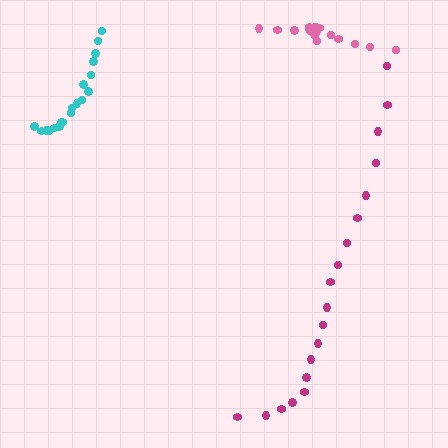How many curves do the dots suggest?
There are 3 distinct paths.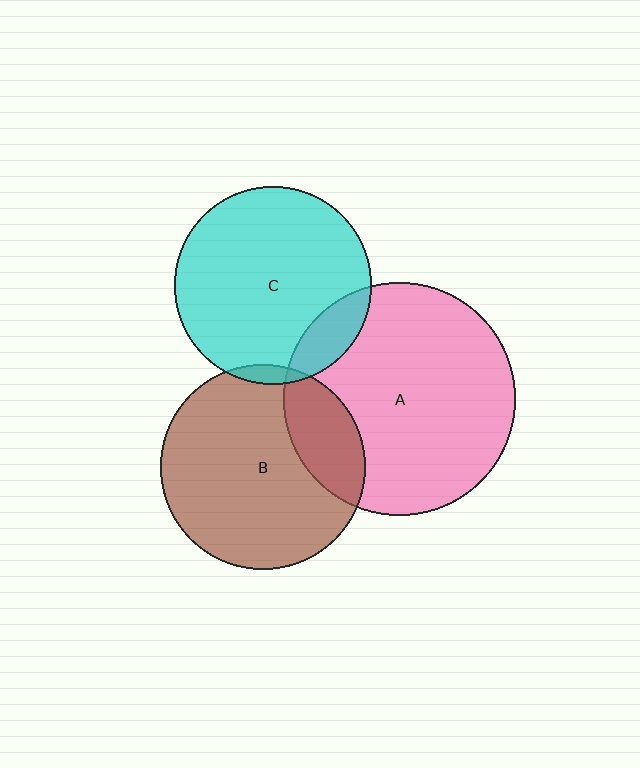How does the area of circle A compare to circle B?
Approximately 1.3 times.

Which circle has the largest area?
Circle A (pink).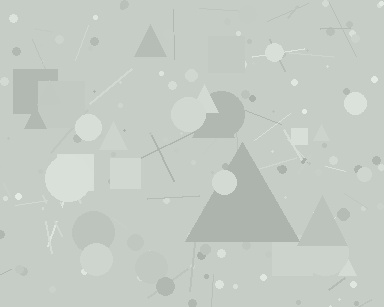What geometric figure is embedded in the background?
A triangle is embedded in the background.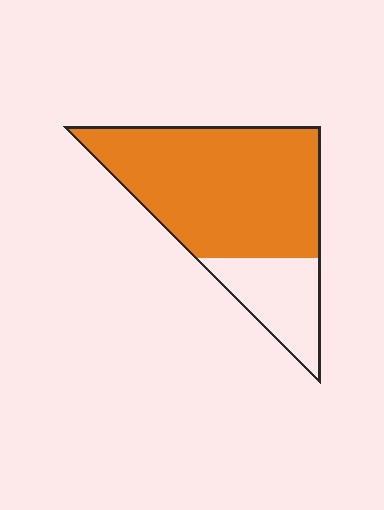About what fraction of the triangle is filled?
About three quarters (3/4).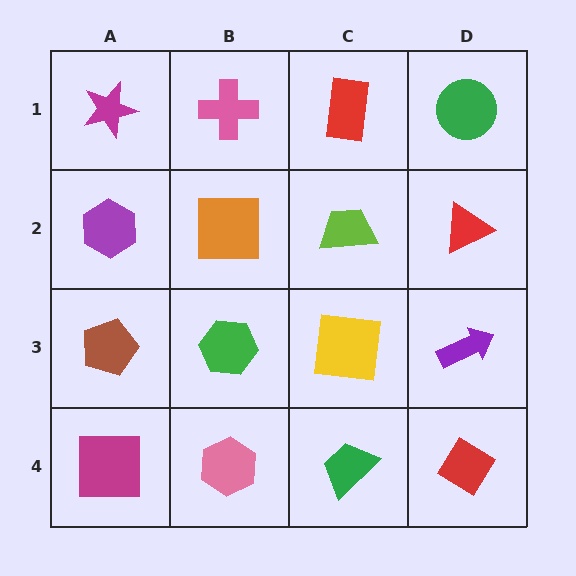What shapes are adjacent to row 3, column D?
A red triangle (row 2, column D), a red diamond (row 4, column D), a yellow square (row 3, column C).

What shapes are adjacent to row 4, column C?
A yellow square (row 3, column C), a pink hexagon (row 4, column B), a red diamond (row 4, column D).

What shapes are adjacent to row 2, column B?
A pink cross (row 1, column B), a green hexagon (row 3, column B), a purple hexagon (row 2, column A), a lime trapezoid (row 2, column C).